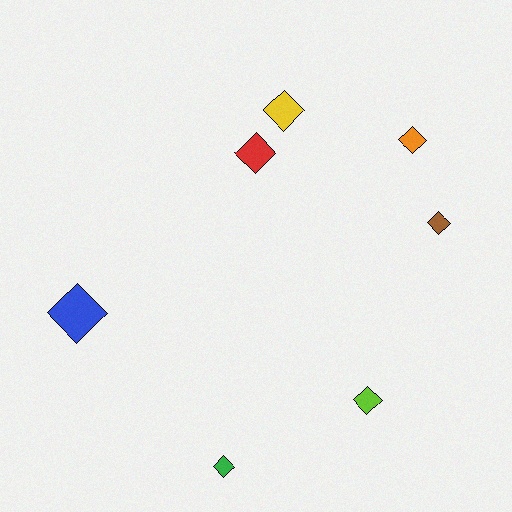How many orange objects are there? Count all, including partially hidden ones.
There is 1 orange object.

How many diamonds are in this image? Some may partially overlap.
There are 7 diamonds.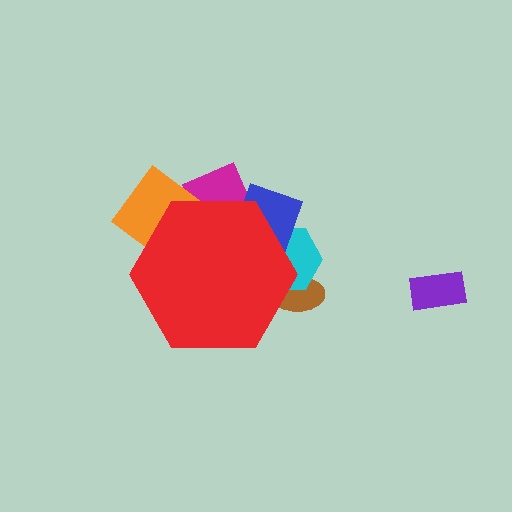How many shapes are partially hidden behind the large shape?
5 shapes are partially hidden.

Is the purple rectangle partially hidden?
No, the purple rectangle is fully visible.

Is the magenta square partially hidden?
Yes, the magenta square is partially hidden behind the red hexagon.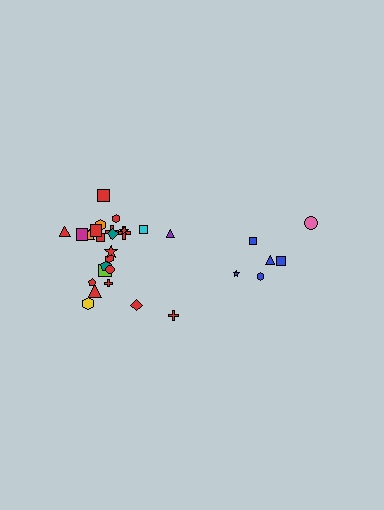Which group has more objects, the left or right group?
The left group.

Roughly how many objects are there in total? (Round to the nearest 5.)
Roughly 30 objects in total.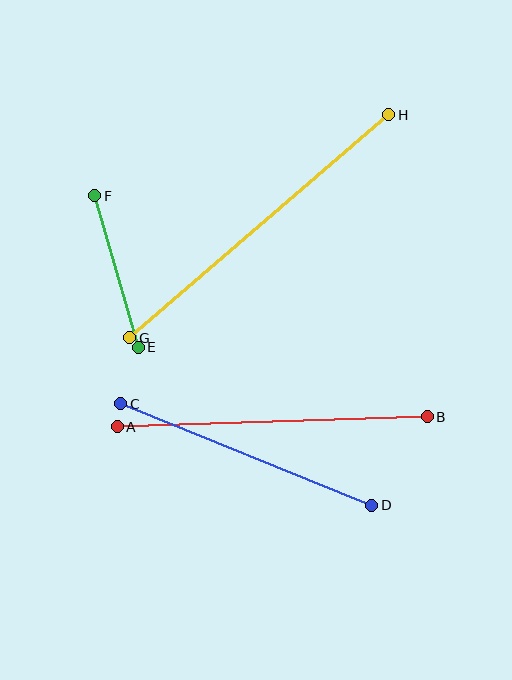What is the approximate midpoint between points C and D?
The midpoint is at approximately (246, 455) pixels.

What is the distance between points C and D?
The distance is approximately 271 pixels.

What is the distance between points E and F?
The distance is approximately 158 pixels.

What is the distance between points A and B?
The distance is approximately 310 pixels.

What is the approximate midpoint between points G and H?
The midpoint is at approximately (259, 226) pixels.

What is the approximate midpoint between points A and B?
The midpoint is at approximately (272, 422) pixels.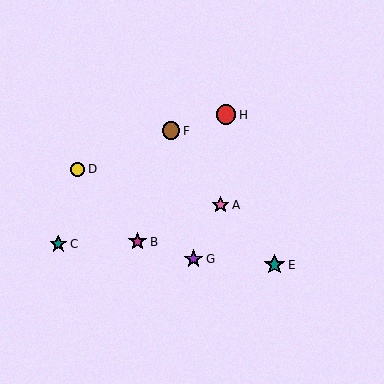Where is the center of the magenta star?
The center of the magenta star is at (138, 242).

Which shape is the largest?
The teal star (labeled E) is the largest.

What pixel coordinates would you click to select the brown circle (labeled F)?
Click at (171, 131) to select the brown circle F.